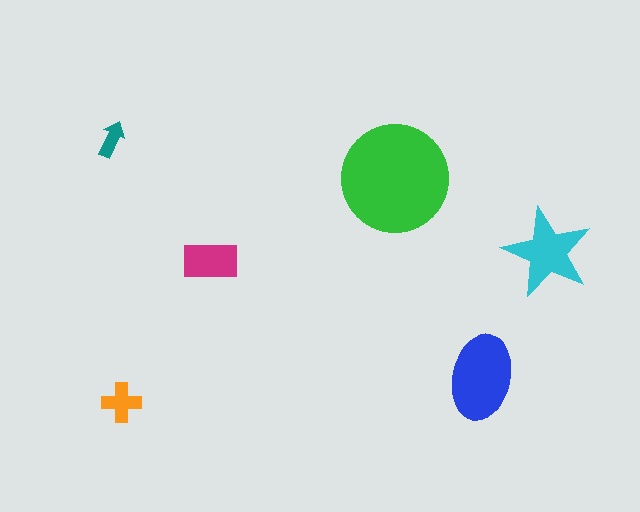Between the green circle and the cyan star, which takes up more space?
The green circle.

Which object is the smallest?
The teal arrow.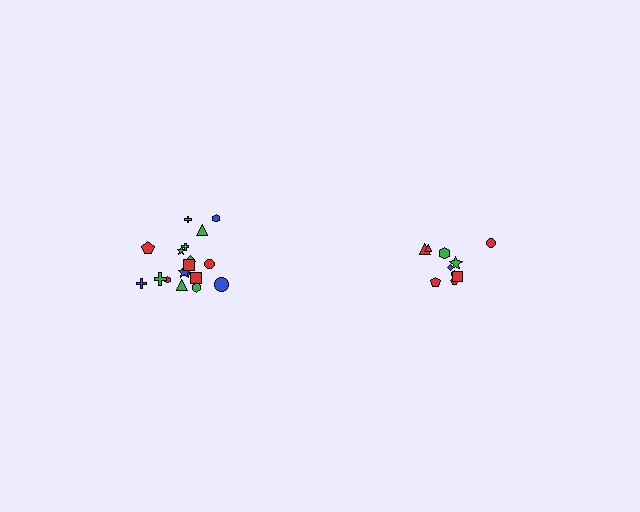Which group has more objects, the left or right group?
The left group.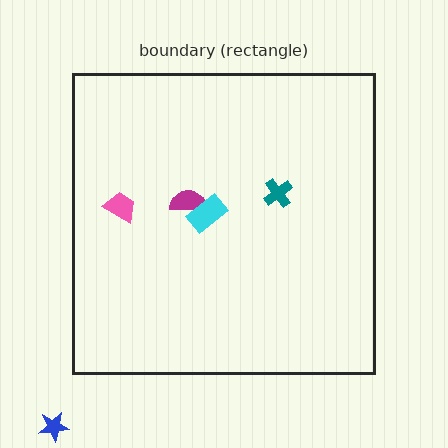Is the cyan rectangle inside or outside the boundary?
Inside.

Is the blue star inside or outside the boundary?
Outside.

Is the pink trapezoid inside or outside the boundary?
Inside.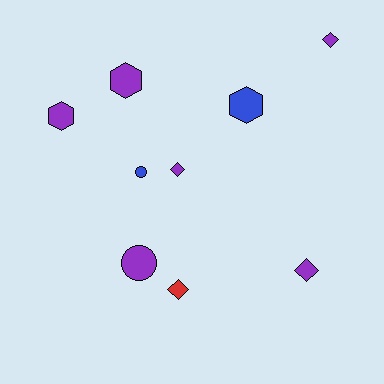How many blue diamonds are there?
There are no blue diamonds.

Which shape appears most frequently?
Diamond, with 4 objects.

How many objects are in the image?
There are 9 objects.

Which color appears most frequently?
Purple, with 6 objects.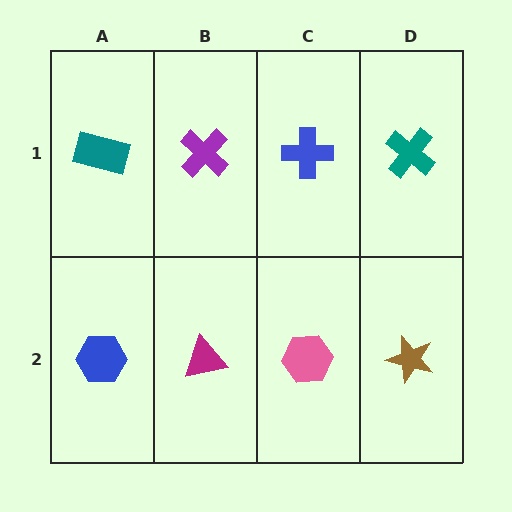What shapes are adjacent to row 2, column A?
A teal rectangle (row 1, column A), a magenta triangle (row 2, column B).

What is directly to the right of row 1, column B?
A blue cross.